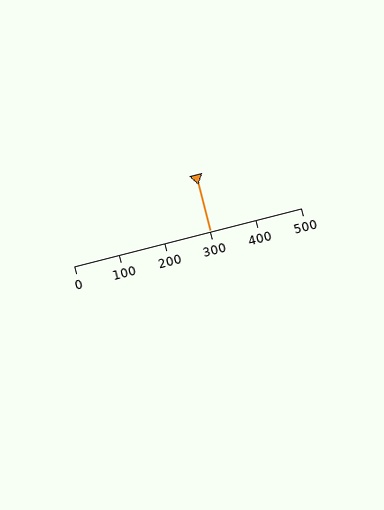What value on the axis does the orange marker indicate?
The marker indicates approximately 300.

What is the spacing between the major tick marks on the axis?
The major ticks are spaced 100 apart.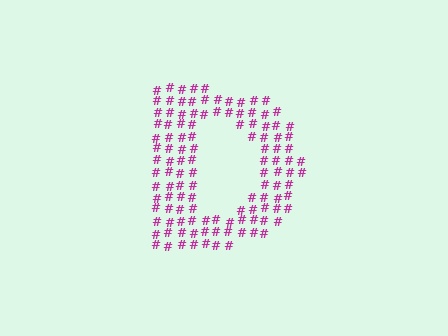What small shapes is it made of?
It is made of small hash symbols.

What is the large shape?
The large shape is the letter D.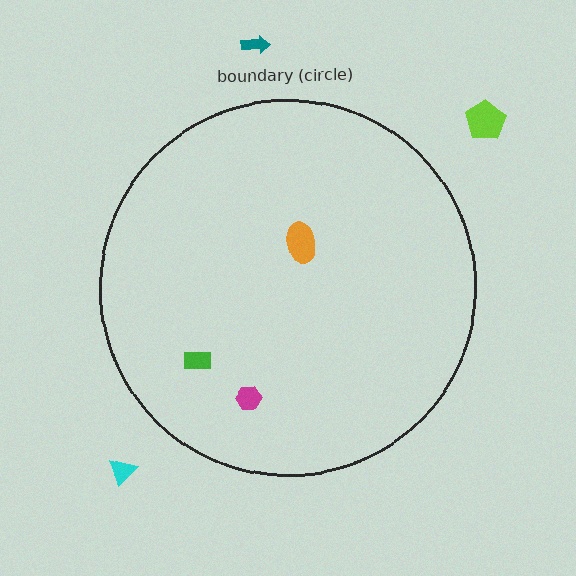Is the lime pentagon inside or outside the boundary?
Outside.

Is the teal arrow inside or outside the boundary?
Outside.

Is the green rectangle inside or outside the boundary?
Inside.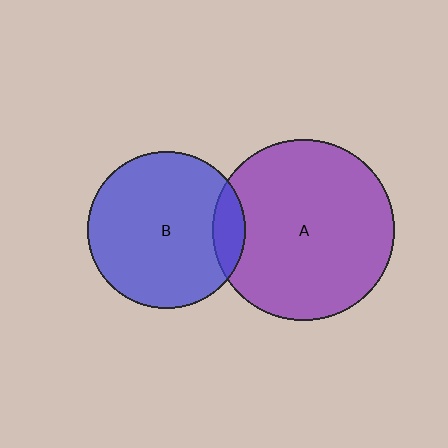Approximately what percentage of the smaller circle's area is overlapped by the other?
Approximately 10%.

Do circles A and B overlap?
Yes.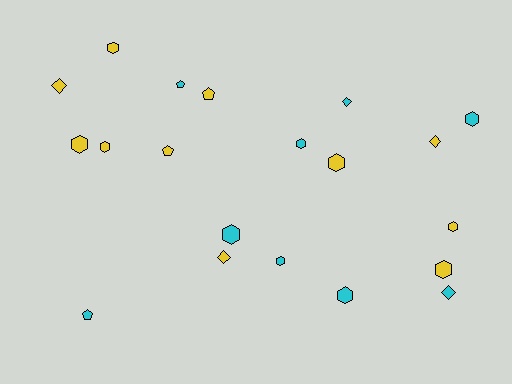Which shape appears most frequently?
Hexagon, with 11 objects.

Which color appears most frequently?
Yellow, with 11 objects.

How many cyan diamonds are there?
There are 2 cyan diamonds.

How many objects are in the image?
There are 20 objects.